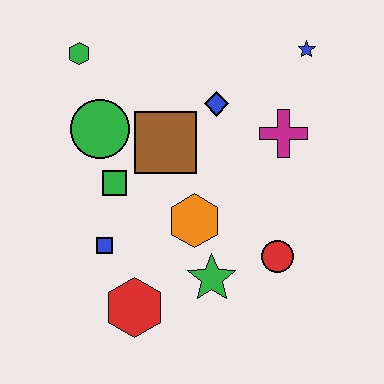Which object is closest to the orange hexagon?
The green star is closest to the orange hexagon.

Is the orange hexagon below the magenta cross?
Yes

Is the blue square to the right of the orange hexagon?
No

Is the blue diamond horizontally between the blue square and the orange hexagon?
No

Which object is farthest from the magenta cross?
The red hexagon is farthest from the magenta cross.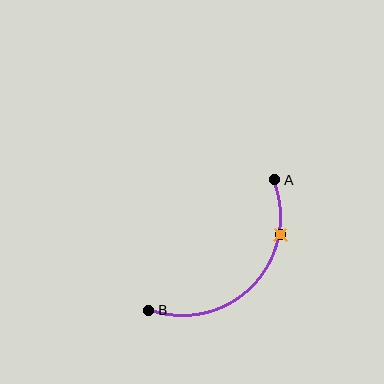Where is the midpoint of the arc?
The arc midpoint is the point on the curve farthest from the straight line joining A and B. It sits below and to the right of that line.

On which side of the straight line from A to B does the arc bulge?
The arc bulges below and to the right of the straight line connecting A and B.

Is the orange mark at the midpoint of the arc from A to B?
No. The orange mark lies on the arc but is closer to endpoint A. The arc midpoint would be at the point on the curve equidistant along the arc from both A and B.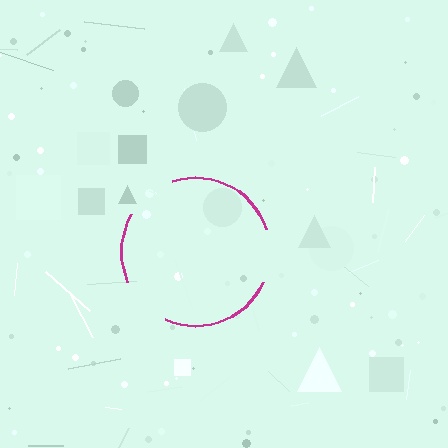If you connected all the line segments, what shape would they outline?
They would outline a circle.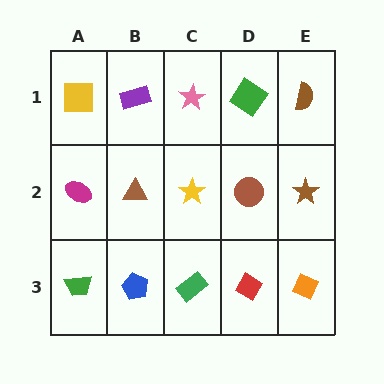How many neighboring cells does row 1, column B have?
3.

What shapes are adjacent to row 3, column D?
A brown circle (row 2, column D), a green rectangle (row 3, column C), an orange diamond (row 3, column E).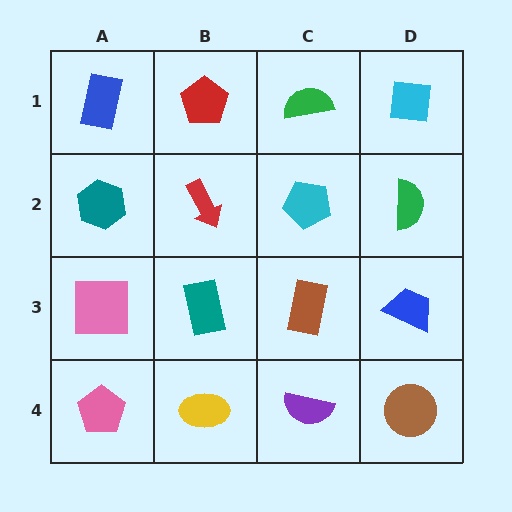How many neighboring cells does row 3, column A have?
3.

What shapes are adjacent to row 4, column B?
A teal rectangle (row 3, column B), a pink pentagon (row 4, column A), a purple semicircle (row 4, column C).